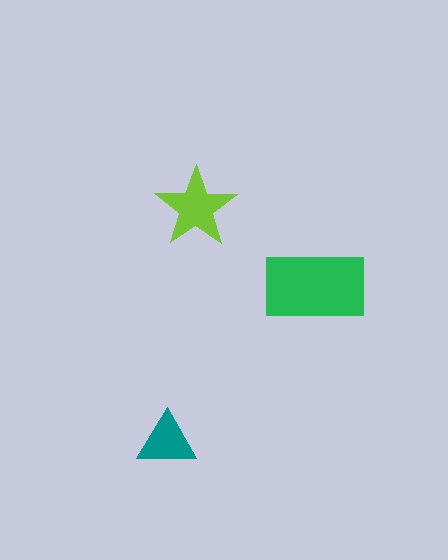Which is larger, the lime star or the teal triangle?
The lime star.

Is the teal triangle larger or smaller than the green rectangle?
Smaller.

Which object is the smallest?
The teal triangle.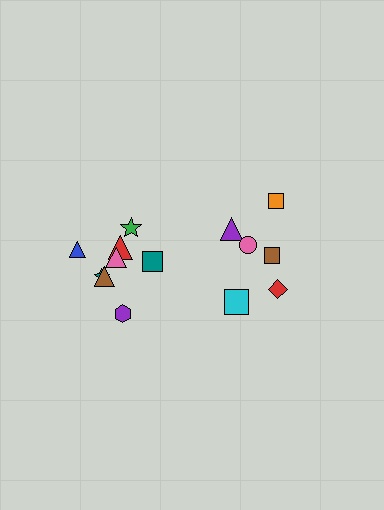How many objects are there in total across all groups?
There are 14 objects.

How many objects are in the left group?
There are 8 objects.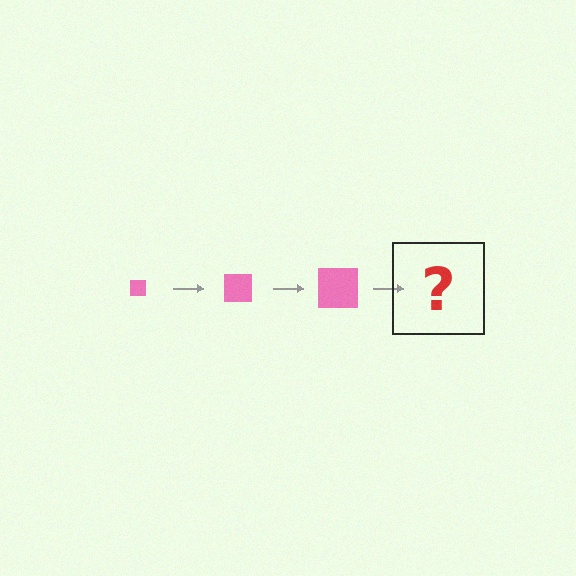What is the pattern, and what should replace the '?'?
The pattern is that the square gets progressively larger each step. The '?' should be a pink square, larger than the previous one.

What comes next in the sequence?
The next element should be a pink square, larger than the previous one.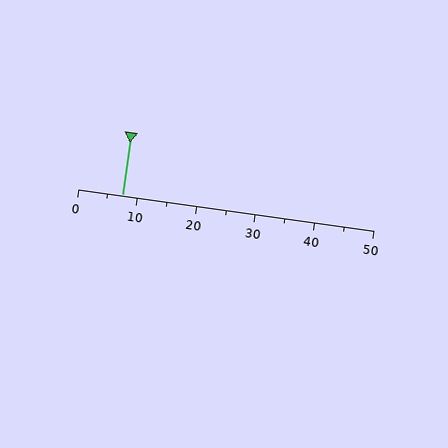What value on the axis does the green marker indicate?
The marker indicates approximately 7.5.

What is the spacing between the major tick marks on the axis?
The major ticks are spaced 10 apart.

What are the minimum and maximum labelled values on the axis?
The axis runs from 0 to 50.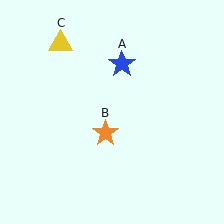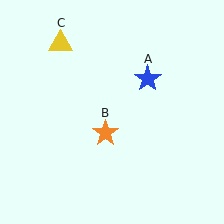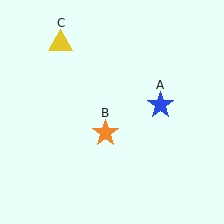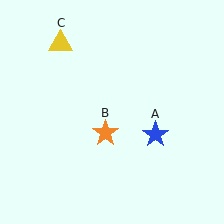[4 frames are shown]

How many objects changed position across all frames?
1 object changed position: blue star (object A).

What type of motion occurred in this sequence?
The blue star (object A) rotated clockwise around the center of the scene.